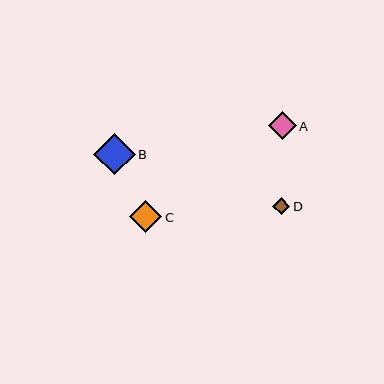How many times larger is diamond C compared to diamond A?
Diamond C is approximately 1.1 times the size of diamond A.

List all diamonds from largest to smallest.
From largest to smallest: B, C, A, D.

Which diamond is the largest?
Diamond B is the largest with a size of approximately 42 pixels.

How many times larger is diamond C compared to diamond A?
Diamond C is approximately 1.1 times the size of diamond A.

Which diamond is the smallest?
Diamond D is the smallest with a size of approximately 17 pixels.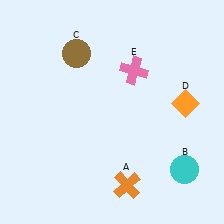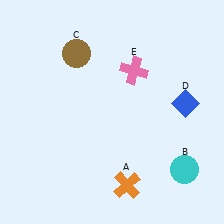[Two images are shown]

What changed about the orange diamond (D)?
In Image 1, D is orange. In Image 2, it changed to blue.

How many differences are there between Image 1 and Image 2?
There is 1 difference between the two images.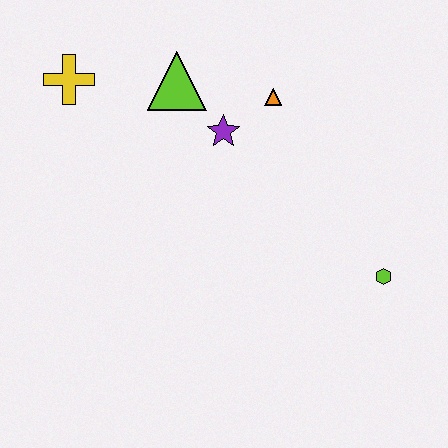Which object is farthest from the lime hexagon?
The yellow cross is farthest from the lime hexagon.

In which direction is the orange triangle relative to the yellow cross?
The orange triangle is to the right of the yellow cross.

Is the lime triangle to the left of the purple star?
Yes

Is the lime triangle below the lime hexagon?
No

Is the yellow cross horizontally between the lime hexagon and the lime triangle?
No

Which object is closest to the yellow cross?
The lime triangle is closest to the yellow cross.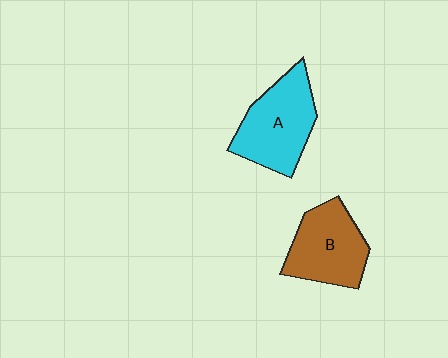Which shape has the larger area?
Shape A (cyan).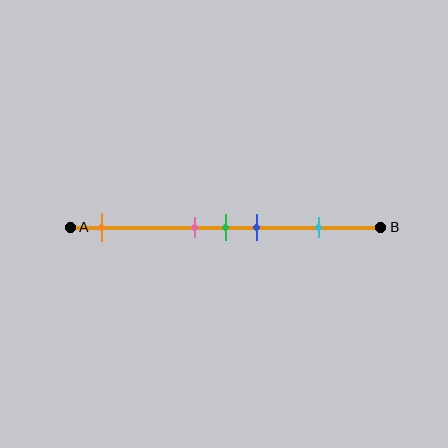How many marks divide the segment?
There are 5 marks dividing the segment.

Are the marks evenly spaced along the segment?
No, the marks are not evenly spaced.